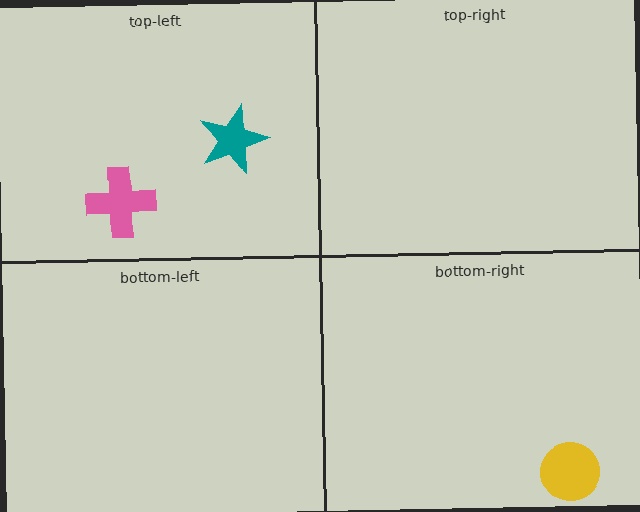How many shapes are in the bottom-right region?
1.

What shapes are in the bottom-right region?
The yellow circle.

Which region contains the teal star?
The top-left region.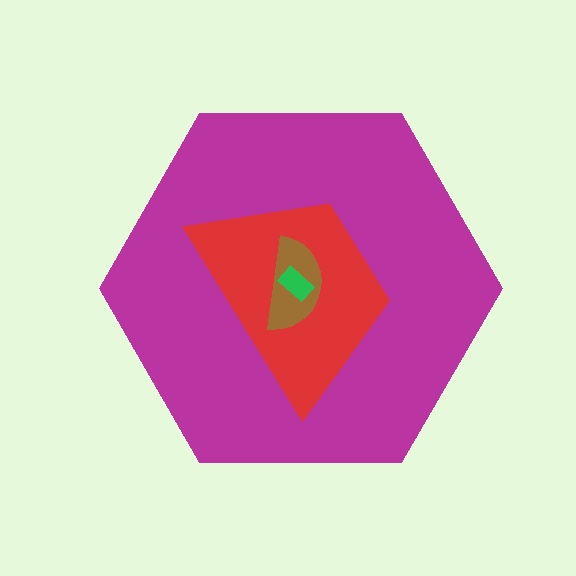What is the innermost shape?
The green rectangle.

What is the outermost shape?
The magenta hexagon.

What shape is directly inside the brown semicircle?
The green rectangle.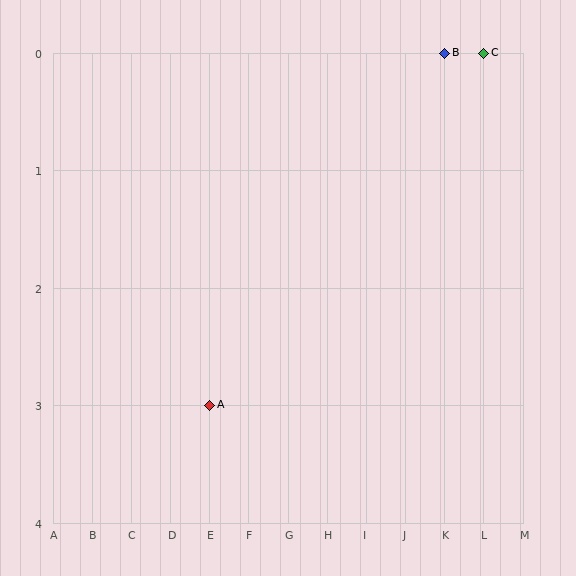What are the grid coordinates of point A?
Point A is at grid coordinates (E, 3).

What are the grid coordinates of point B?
Point B is at grid coordinates (K, 0).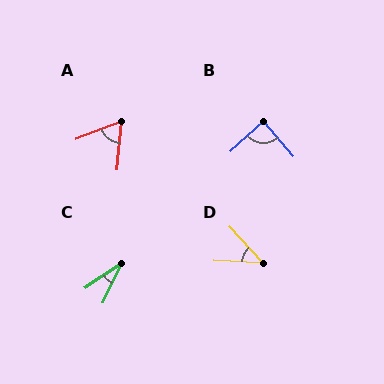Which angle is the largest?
B, at approximately 88 degrees.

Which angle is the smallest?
C, at approximately 30 degrees.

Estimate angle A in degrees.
Approximately 64 degrees.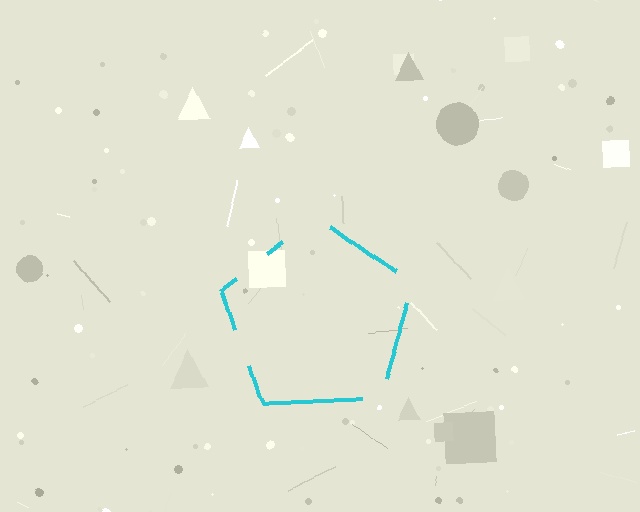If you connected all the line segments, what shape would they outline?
They would outline a pentagon.